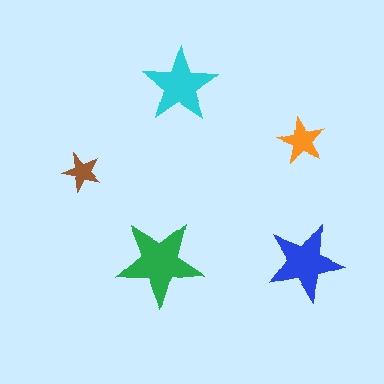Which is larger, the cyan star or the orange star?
The cyan one.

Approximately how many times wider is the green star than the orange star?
About 2 times wider.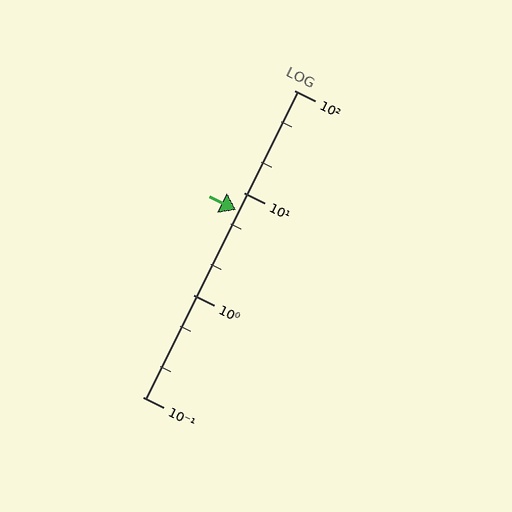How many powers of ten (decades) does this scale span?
The scale spans 3 decades, from 0.1 to 100.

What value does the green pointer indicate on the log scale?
The pointer indicates approximately 6.7.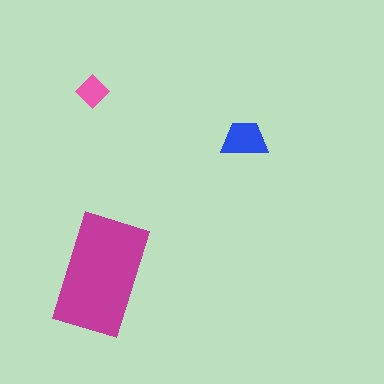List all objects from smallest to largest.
The pink diamond, the blue trapezoid, the magenta rectangle.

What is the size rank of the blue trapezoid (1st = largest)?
2nd.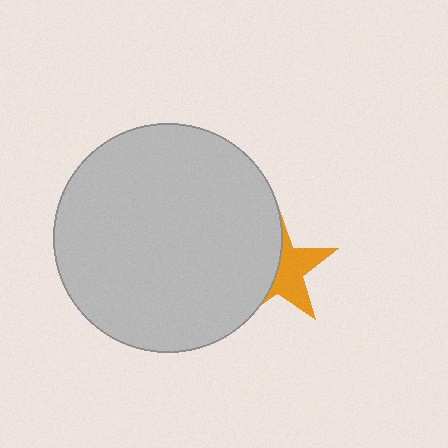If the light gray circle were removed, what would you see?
You would see the complete orange star.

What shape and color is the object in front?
The object in front is a light gray circle.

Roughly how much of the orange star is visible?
About half of it is visible (roughly 48%).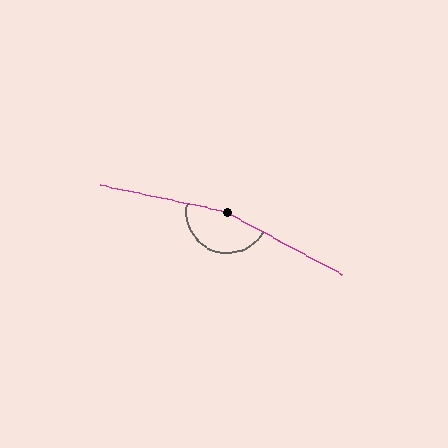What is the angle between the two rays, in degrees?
Approximately 164 degrees.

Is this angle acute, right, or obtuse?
It is obtuse.